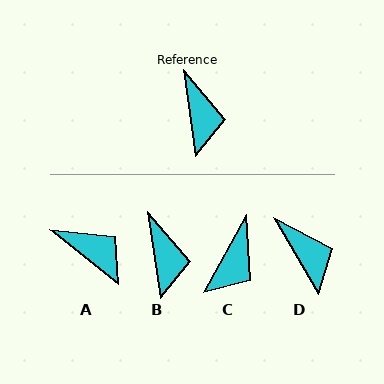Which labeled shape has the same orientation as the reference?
B.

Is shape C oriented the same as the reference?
No, it is off by about 37 degrees.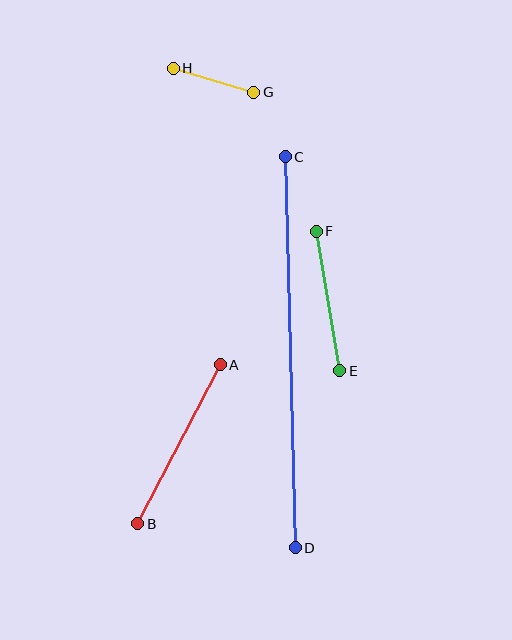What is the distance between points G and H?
The distance is approximately 84 pixels.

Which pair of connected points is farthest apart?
Points C and D are farthest apart.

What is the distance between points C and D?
The distance is approximately 391 pixels.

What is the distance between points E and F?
The distance is approximately 141 pixels.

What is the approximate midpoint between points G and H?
The midpoint is at approximately (214, 80) pixels.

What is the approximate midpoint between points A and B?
The midpoint is at approximately (179, 444) pixels.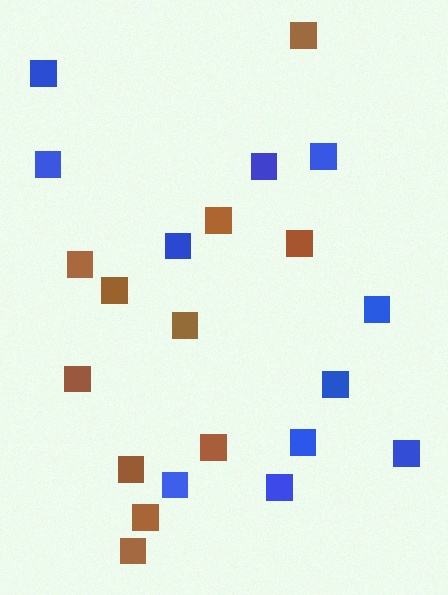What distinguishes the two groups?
There are 2 groups: one group of brown squares (11) and one group of blue squares (11).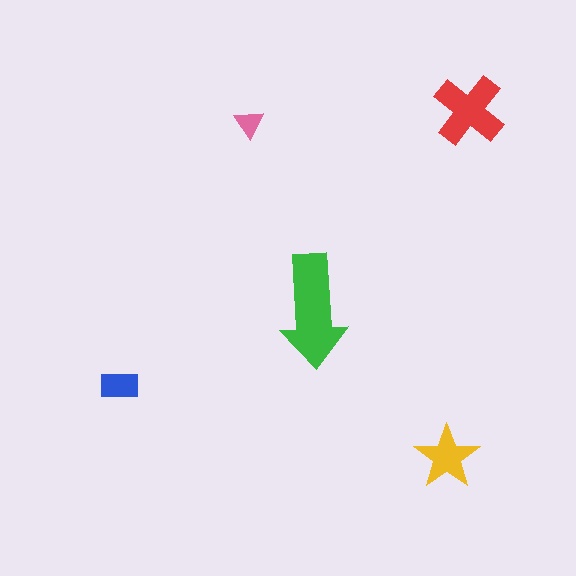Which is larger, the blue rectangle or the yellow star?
The yellow star.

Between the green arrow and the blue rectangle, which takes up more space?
The green arrow.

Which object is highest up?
The red cross is topmost.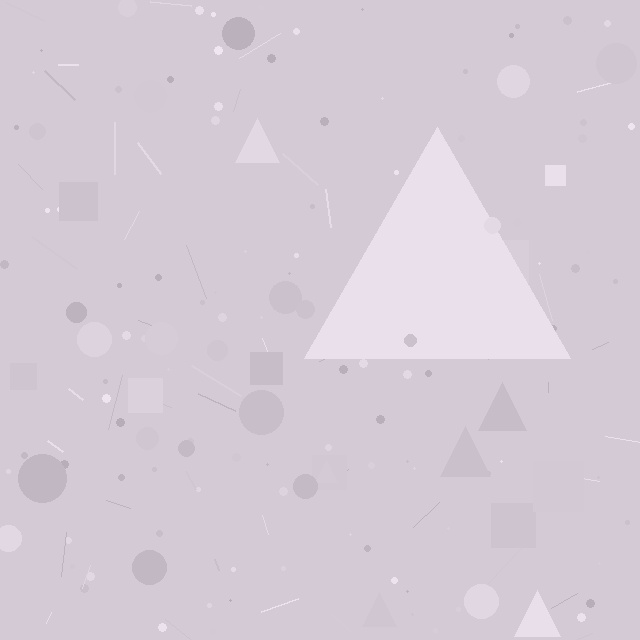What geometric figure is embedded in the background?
A triangle is embedded in the background.